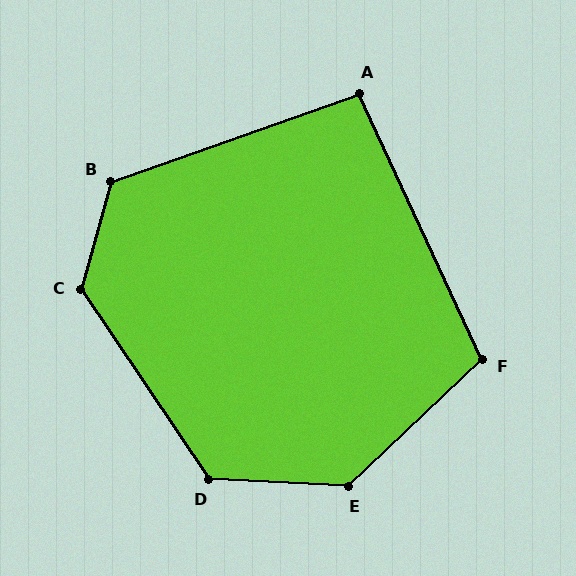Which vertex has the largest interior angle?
E, at approximately 134 degrees.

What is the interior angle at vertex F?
Approximately 109 degrees (obtuse).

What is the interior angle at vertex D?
Approximately 127 degrees (obtuse).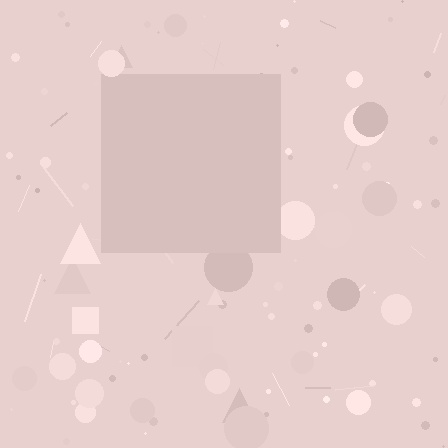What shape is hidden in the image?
A square is hidden in the image.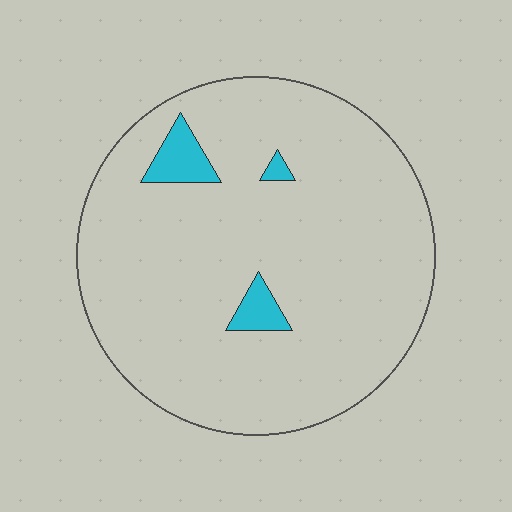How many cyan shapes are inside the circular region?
3.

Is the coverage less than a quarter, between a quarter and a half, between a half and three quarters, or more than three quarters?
Less than a quarter.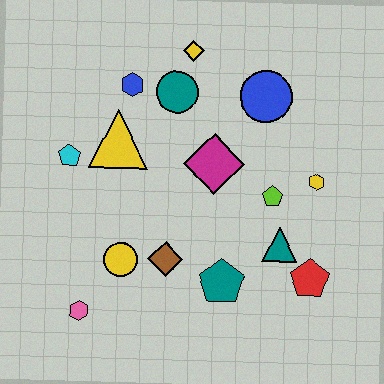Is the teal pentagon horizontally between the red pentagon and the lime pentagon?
No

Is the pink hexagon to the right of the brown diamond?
No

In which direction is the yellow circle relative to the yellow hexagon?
The yellow circle is to the left of the yellow hexagon.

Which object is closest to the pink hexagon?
The yellow circle is closest to the pink hexagon.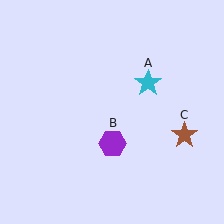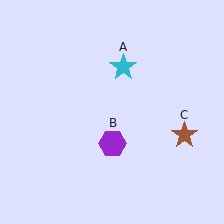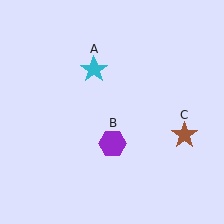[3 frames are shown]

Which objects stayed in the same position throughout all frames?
Purple hexagon (object B) and brown star (object C) remained stationary.